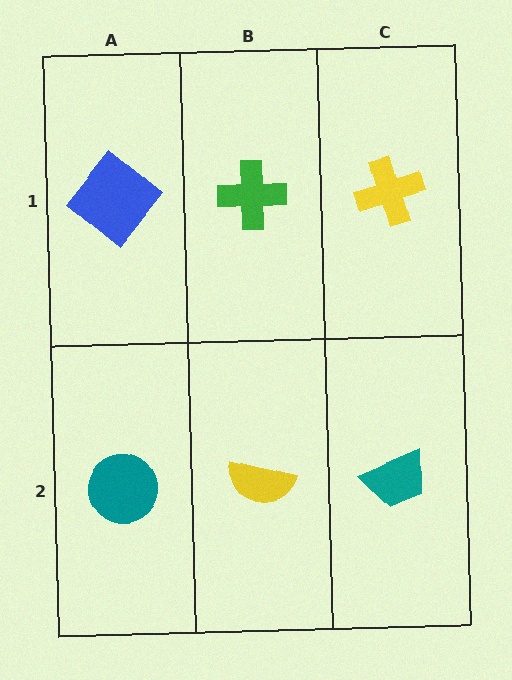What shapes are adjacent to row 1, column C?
A teal trapezoid (row 2, column C), a green cross (row 1, column B).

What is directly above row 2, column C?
A yellow cross.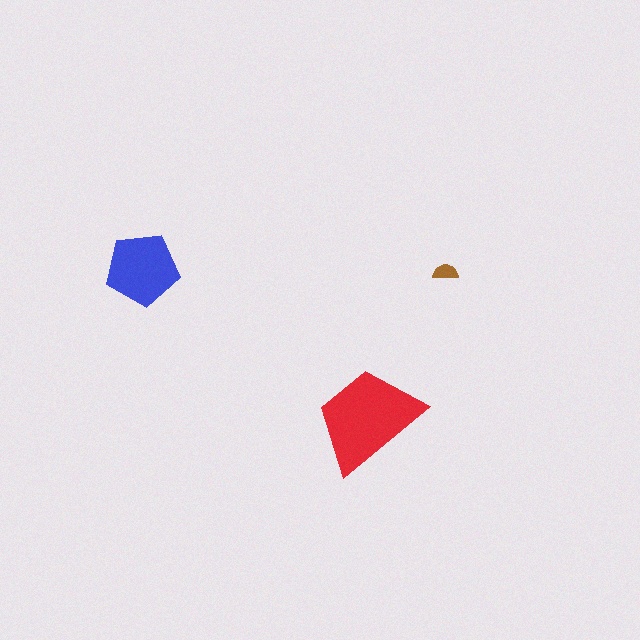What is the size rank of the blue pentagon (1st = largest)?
2nd.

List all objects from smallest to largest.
The brown semicircle, the blue pentagon, the red trapezoid.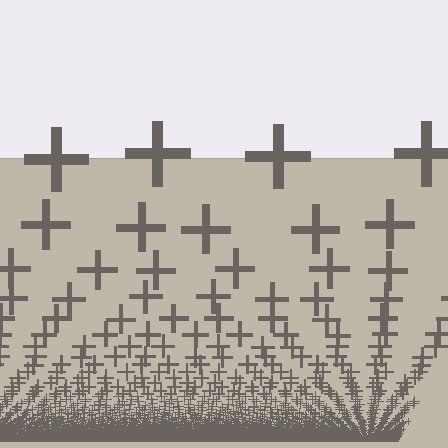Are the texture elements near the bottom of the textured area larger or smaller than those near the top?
Smaller. The gradient is inverted — elements near the bottom are smaller and denser.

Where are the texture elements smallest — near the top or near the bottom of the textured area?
Near the bottom.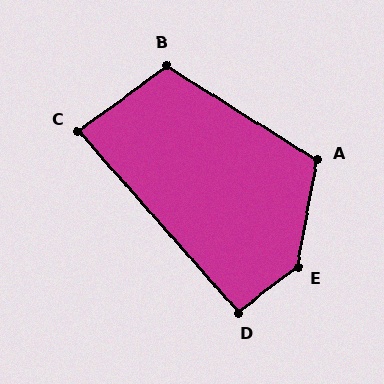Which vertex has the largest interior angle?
E, at approximately 138 degrees.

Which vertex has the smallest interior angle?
C, at approximately 85 degrees.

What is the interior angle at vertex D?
Approximately 94 degrees (approximately right).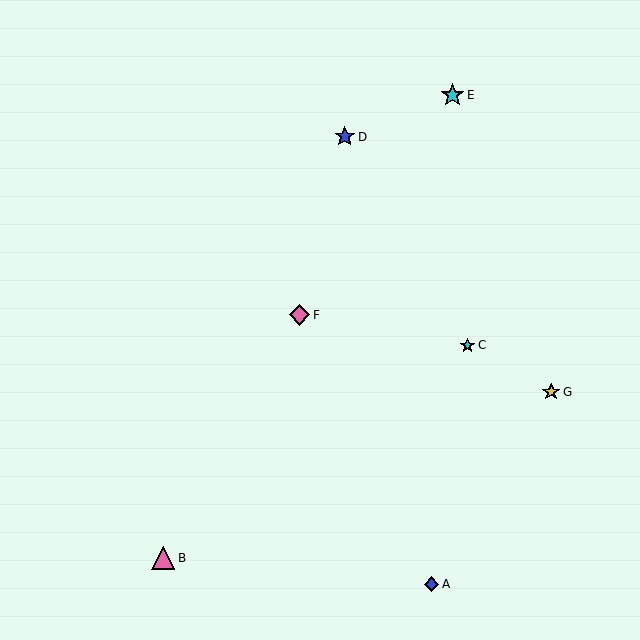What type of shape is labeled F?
Shape F is a pink diamond.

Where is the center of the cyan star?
The center of the cyan star is at (468, 345).